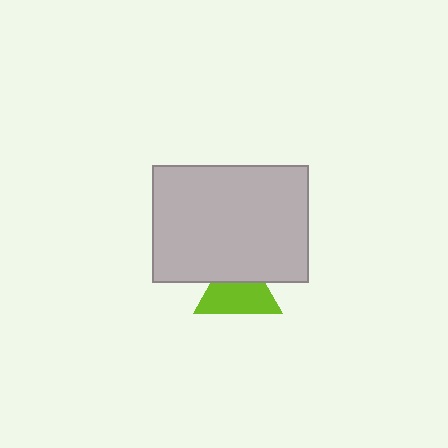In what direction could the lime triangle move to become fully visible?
The lime triangle could move down. That would shift it out from behind the light gray rectangle entirely.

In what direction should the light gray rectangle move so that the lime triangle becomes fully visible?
The light gray rectangle should move up. That is the shortest direction to clear the overlap and leave the lime triangle fully visible.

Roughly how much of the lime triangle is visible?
About half of it is visible (roughly 62%).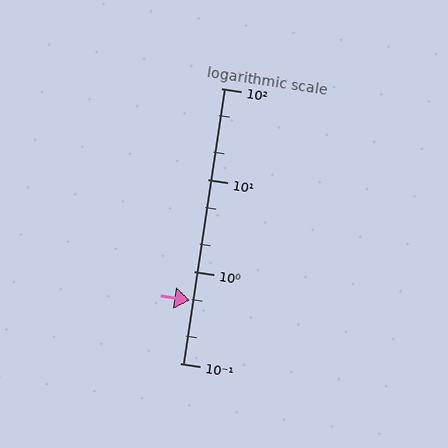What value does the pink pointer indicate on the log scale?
The pointer indicates approximately 0.49.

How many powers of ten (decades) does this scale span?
The scale spans 3 decades, from 0.1 to 100.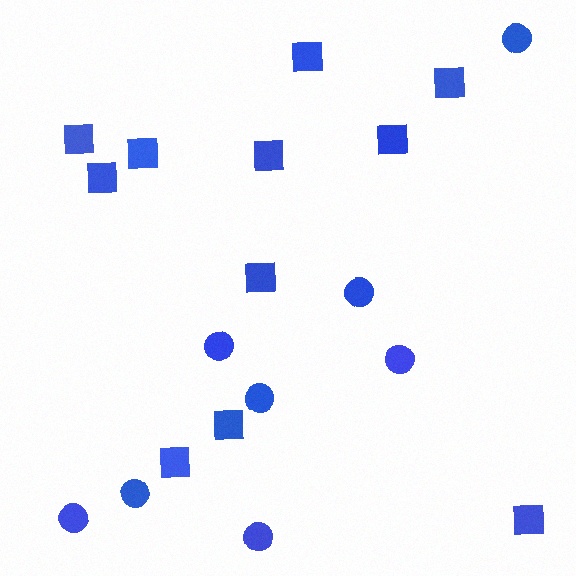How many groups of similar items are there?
There are 2 groups: one group of squares (11) and one group of circles (8).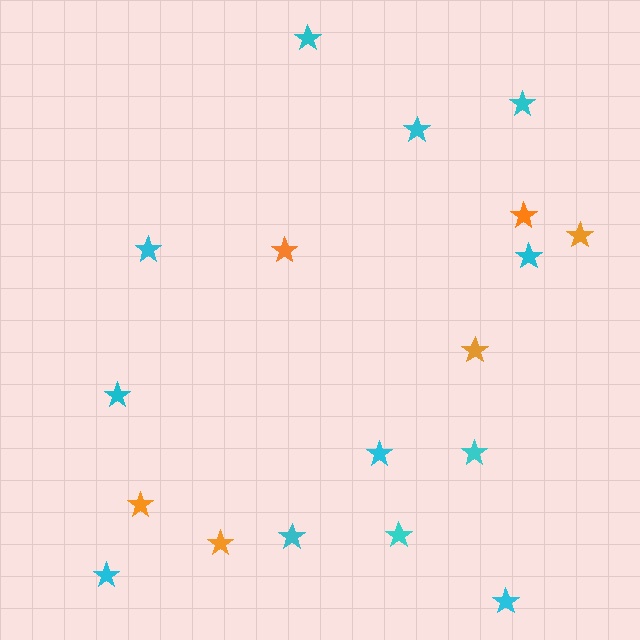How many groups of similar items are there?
There are 2 groups: one group of cyan stars (12) and one group of orange stars (6).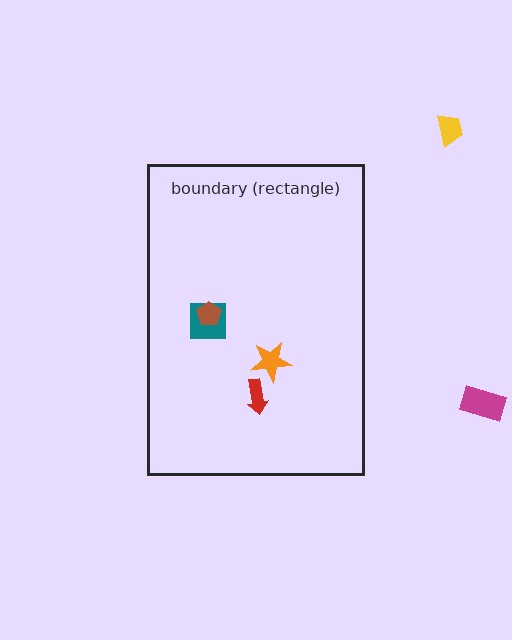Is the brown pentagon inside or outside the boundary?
Inside.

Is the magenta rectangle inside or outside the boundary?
Outside.